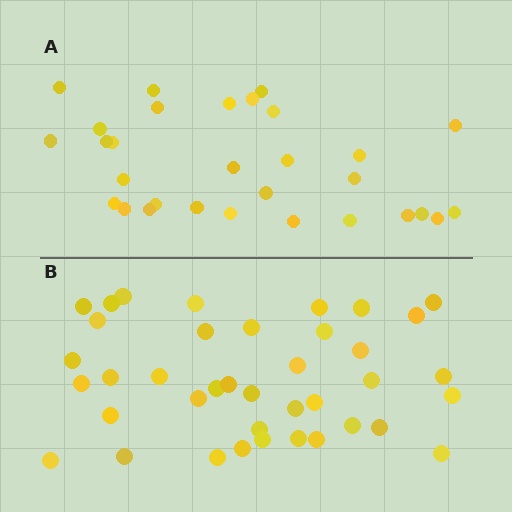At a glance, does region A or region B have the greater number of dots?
Region B (the bottom region) has more dots.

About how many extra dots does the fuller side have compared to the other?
Region B has roughly 8 or so more dots than region A.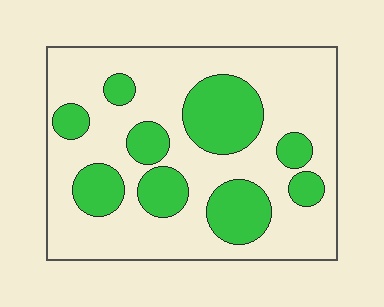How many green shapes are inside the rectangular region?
9.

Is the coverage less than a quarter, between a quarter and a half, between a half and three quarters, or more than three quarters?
Between a quarter and a half.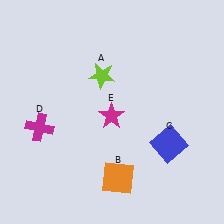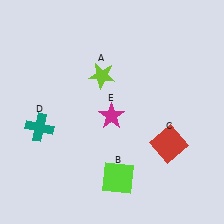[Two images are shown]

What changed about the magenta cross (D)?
In Image 1, D is magenta. In Image 2, it changed to teal.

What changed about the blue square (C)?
In Image 1, C is blue. In Image 2, it changed to red.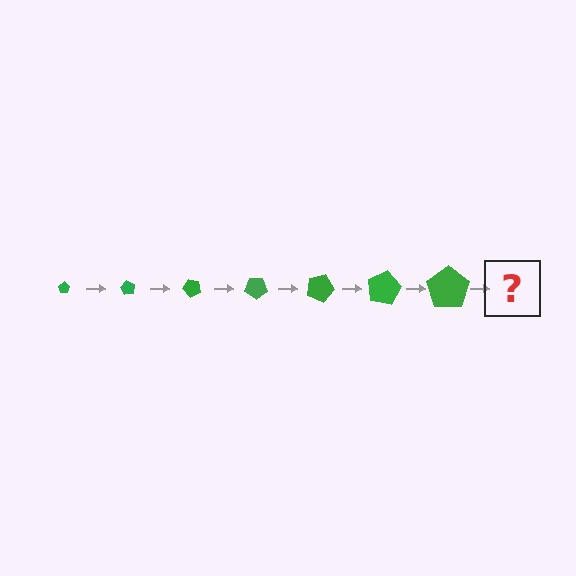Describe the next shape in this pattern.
It should be a pentagon, larger than the previous one and rotated 420 degrees from the start.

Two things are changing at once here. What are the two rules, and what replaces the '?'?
The two rules are that the pentagon grows larger each step and it rotates 60 degrees each step. The '?' should be a pentagon, larger than the previous one and rotated 420 degrees from the start.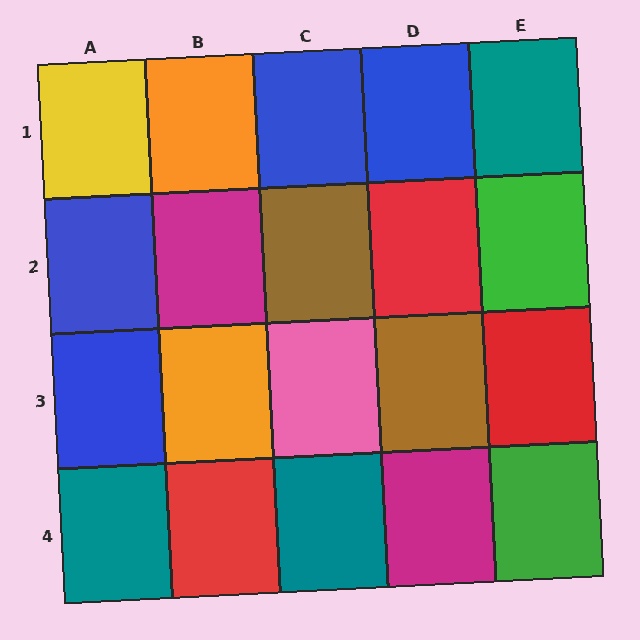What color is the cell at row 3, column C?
Pink.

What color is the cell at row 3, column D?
Brown.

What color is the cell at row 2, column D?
Red.